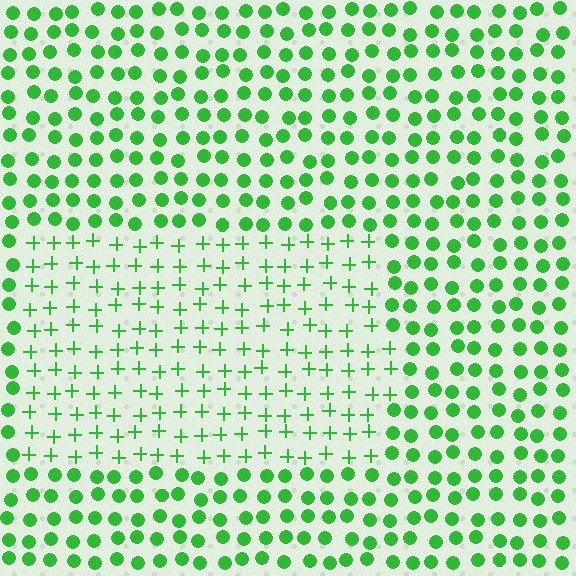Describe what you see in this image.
The image is filled with small green elements arranged in a uniform grid. A rectangle-shaped region contains plus signs, while the surrounding area contains circles. The boundary is defined purely by the change in element shape.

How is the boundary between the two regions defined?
The boundary is defined by a change in element shape: plus signs inside vs. circles outside. All elements share the same color and spacing.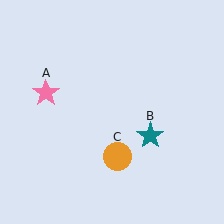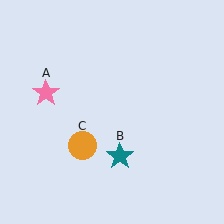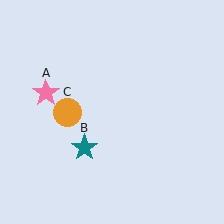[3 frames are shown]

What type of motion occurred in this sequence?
The teal star (object B), orange circle (object C) rotated clockwise around the center of the scene.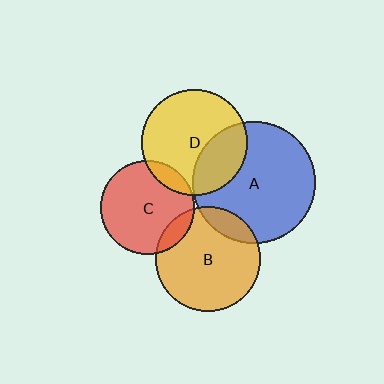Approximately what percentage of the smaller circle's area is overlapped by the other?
Approximately 10%.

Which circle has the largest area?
Circle A (blue).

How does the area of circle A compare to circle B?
Approximately 1.4 times.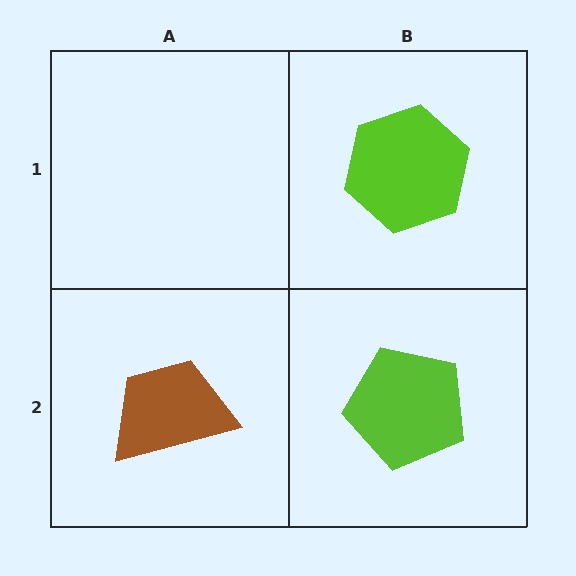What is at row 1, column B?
A lime hexagon.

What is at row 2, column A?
A brown trapezoid.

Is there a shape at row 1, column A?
No, that cell is empty.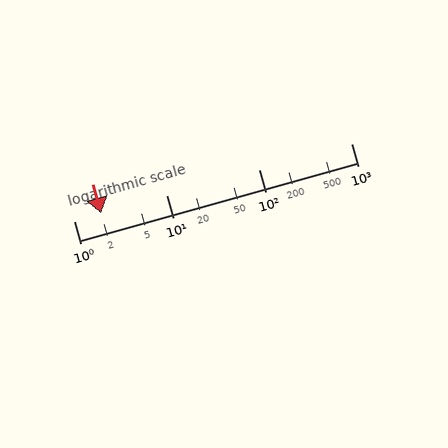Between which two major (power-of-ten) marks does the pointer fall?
The pointer is between 1 and 10.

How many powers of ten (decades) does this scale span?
The scale spans 3 decades, from 1 to 1000.